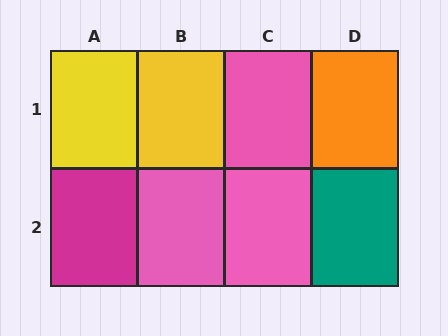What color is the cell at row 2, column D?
Teal.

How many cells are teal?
1 cell is teal.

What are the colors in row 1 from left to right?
Yellow, yellow, pink, orange.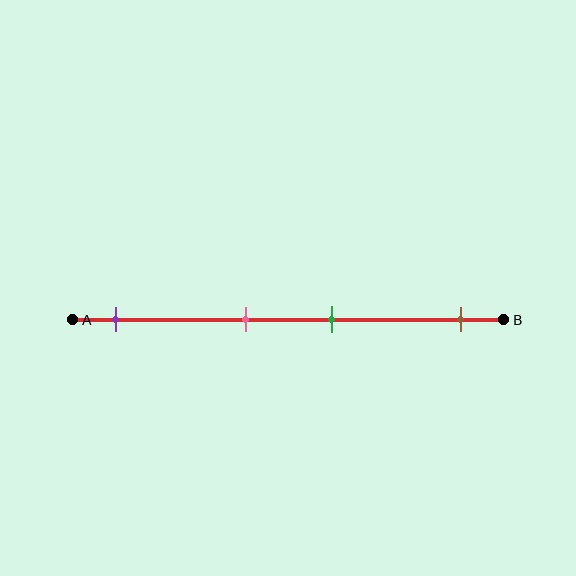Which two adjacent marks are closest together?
The pink and green marks are the closest adjacent pair.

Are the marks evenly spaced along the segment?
No, the marks are not evenly spaced.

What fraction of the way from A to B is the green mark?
The green mark is approximately 60% (0.6) of the way from A to B.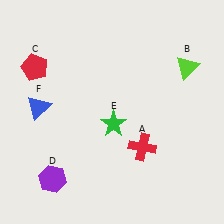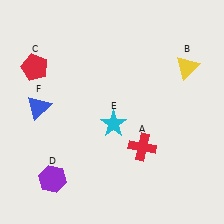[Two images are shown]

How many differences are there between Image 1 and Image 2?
There are 2 differences between the two images.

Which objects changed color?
B changed from lime to yellow. E changed from green to cyan.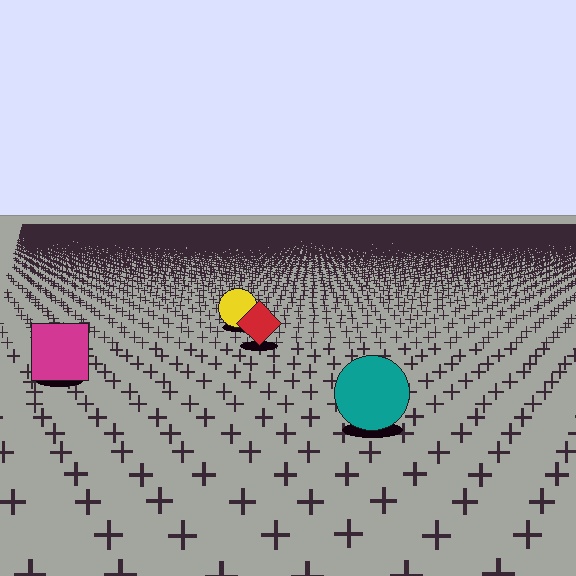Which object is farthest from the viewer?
The yellow circle is farthest from the viewer. It appears smaller and the ground texture around it is denser.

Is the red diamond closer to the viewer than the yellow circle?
Yes. The red diamond is closer — you can tell from the texture gradient: the ground texture is coarser near it.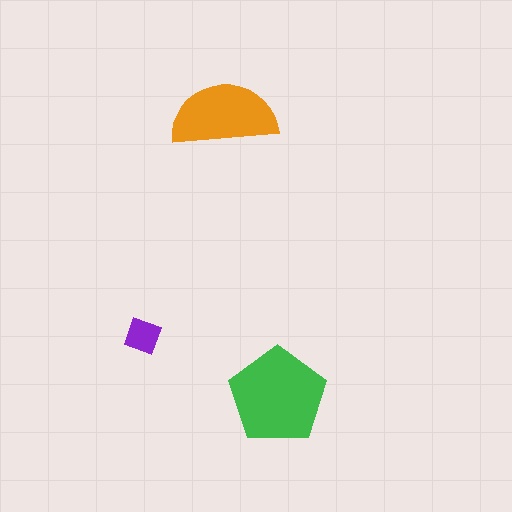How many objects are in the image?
There are 3 objects in the image.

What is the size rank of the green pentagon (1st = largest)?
1st.